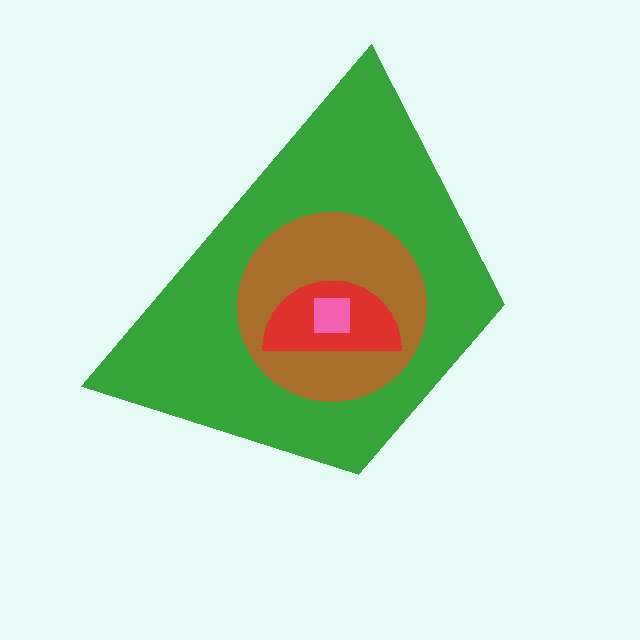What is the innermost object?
The pink square.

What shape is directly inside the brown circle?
The red semicircle.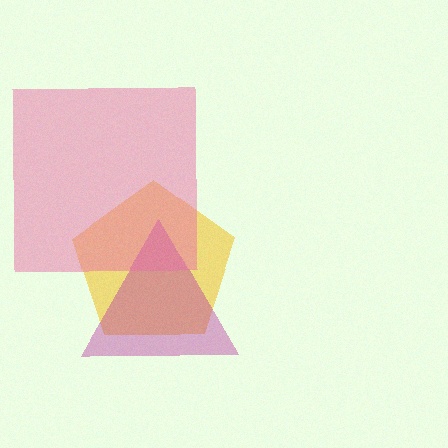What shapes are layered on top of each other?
The layered shapes are: a yellow pentagon, a magenta triangle, a pink square.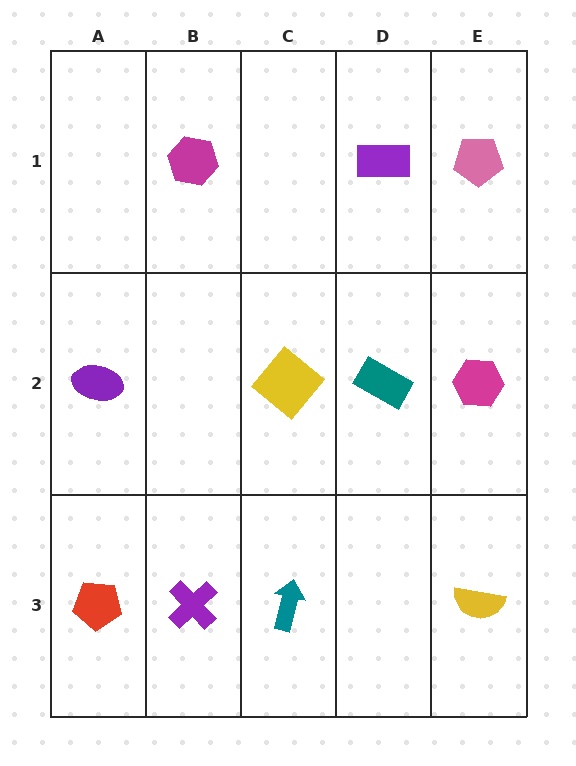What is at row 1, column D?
A purple rectangle.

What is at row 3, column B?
A purple cross.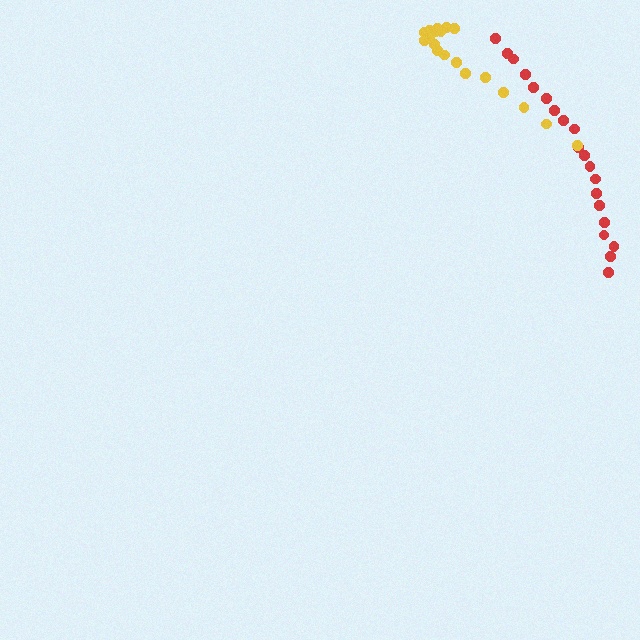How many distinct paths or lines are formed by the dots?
There are 2 distinct paths.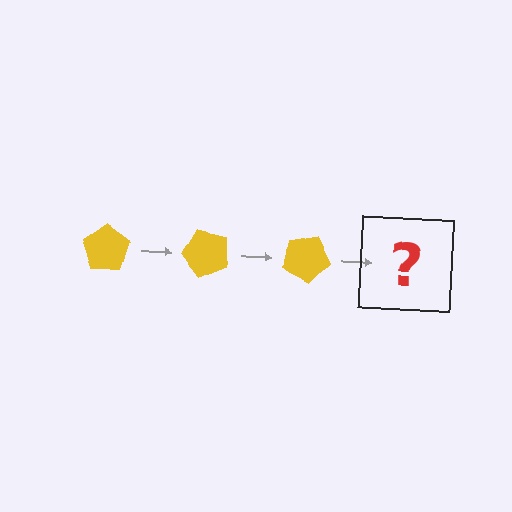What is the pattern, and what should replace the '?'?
The pattern is that the pentagon rotates 50 degrees each step. The '?' should be a yellow pentagon rotated 150 degrees.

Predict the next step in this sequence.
The next step is a yellow pentagon rotated 150 degrees.